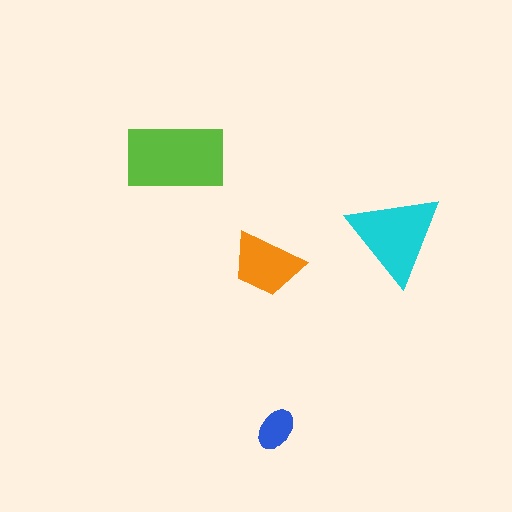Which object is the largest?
The lime rectangle.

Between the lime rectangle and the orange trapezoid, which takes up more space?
The lime rectangle.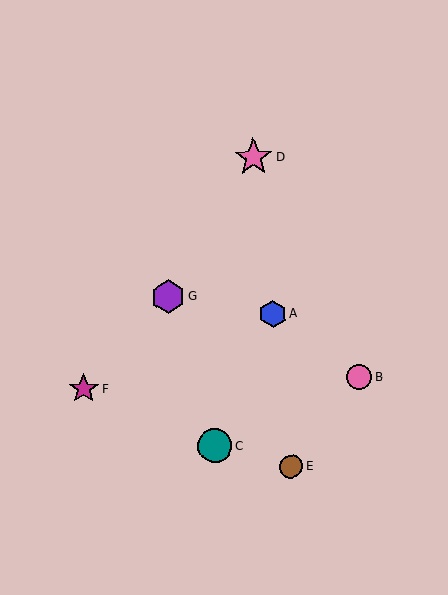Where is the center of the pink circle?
The center of the pink circle is at (359, 377).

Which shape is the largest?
The pink star (labeled D) is the largest.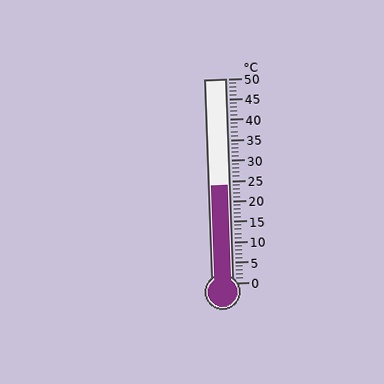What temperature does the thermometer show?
The thermometer shows approximately 24°C.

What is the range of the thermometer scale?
The thermometer scale ranges from 0°C to 50°C.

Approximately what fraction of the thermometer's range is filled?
The thermometer is filled to approximately 50% of its range.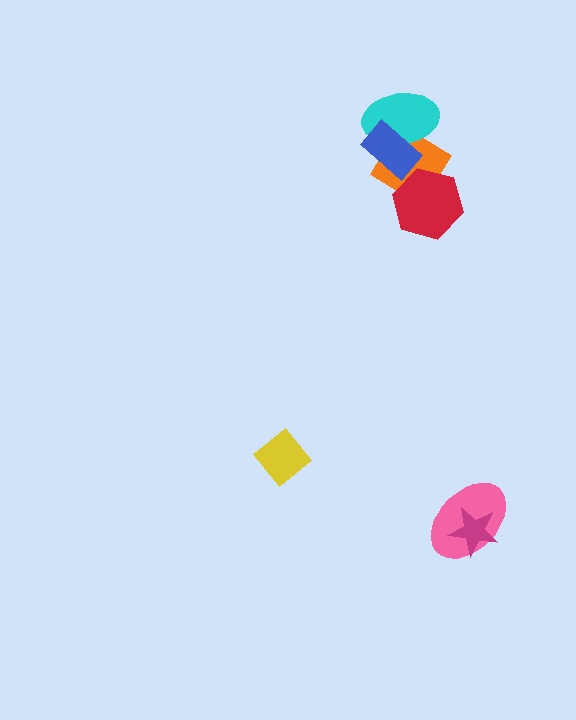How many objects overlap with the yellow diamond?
0 objects overlap with the yellow diamond.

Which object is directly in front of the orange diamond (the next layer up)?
The cyan ellipse is directly in front of the orange diamond.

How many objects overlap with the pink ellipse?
1 object overlaps with the pink ellipse.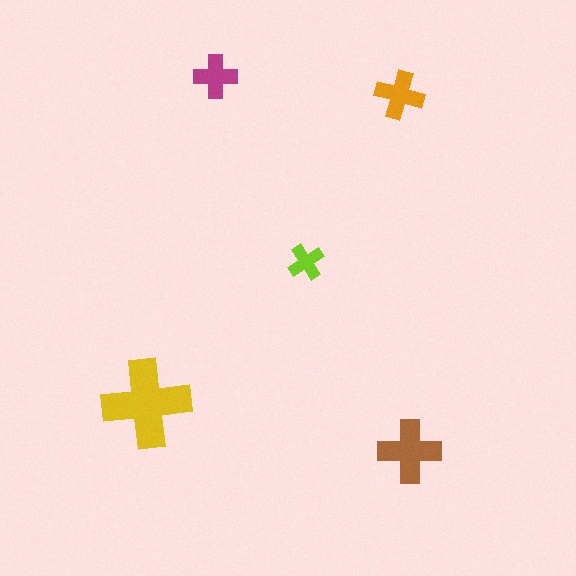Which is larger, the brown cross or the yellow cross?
The yellow one.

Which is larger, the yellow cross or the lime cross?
The yellow one.